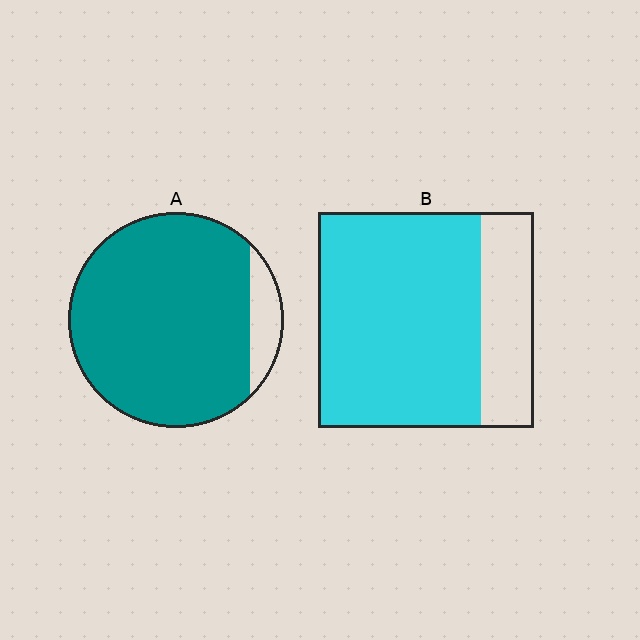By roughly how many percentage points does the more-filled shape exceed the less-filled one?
By roughly 15 percentage points (A over B).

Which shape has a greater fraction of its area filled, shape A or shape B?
Shape A.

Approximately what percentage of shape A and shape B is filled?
A is approximately 90% and B is approximately 75%.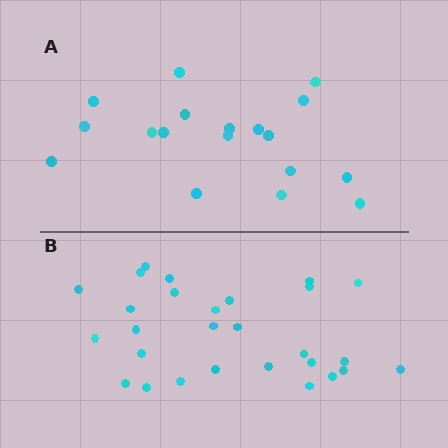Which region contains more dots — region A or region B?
Region B (the bottom region) has more dots.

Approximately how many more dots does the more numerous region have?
Region B has roughly 10 or so more dots than region A.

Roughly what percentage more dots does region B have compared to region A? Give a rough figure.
About 55% more.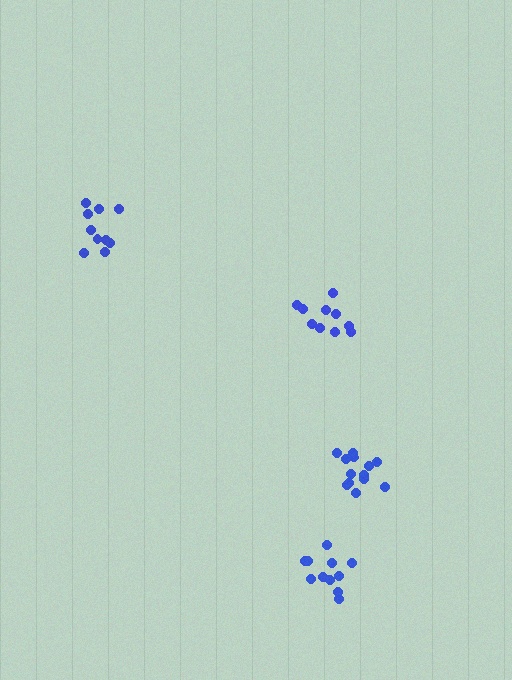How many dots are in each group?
Group 1: 10 dots, Group 2: 11 dots, Group 3: 13 dots, Group 4: 10 dots (44 total).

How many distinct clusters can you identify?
There are 4 distinct clusters.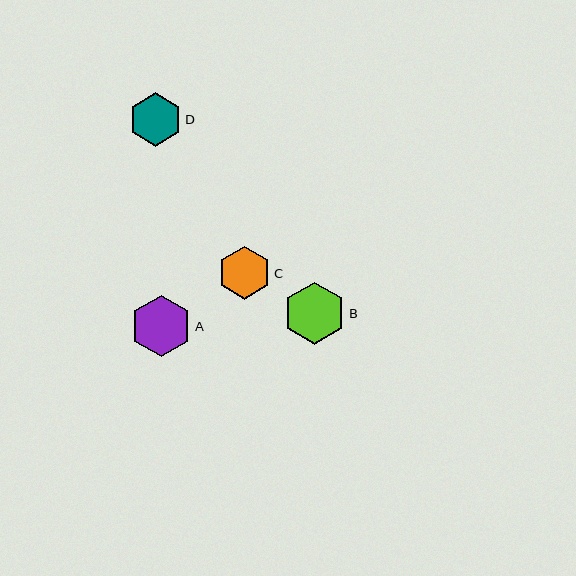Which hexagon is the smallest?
Hexagon C is the smallest with a size of approximately 52 pixels.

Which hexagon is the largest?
Hexagon B is the largest with a size of approximately 62 pixels.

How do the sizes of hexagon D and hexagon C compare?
Hexagon D and hexagon C are approximately the same size.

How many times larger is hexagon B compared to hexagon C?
Hexagon B is approximately 1.2 times the size of hexagon C.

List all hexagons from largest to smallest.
From largest to smallest: B, A, D, C.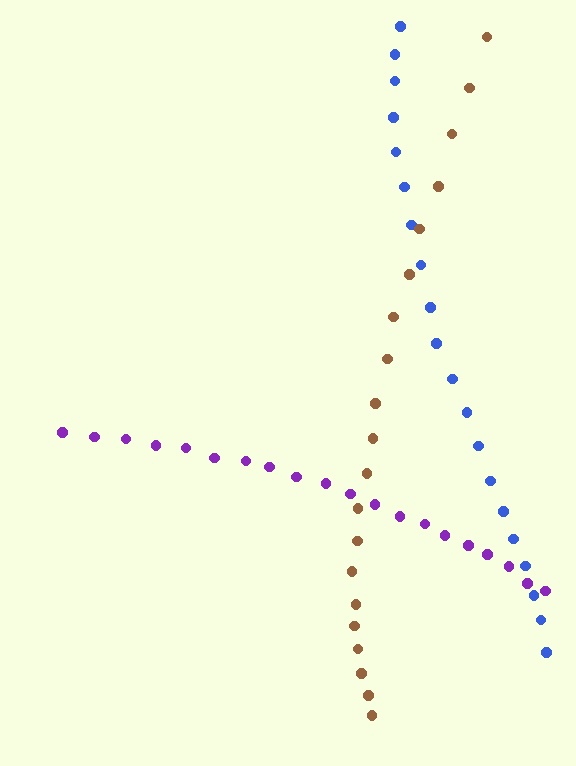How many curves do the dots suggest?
There are 3 distinct paths.